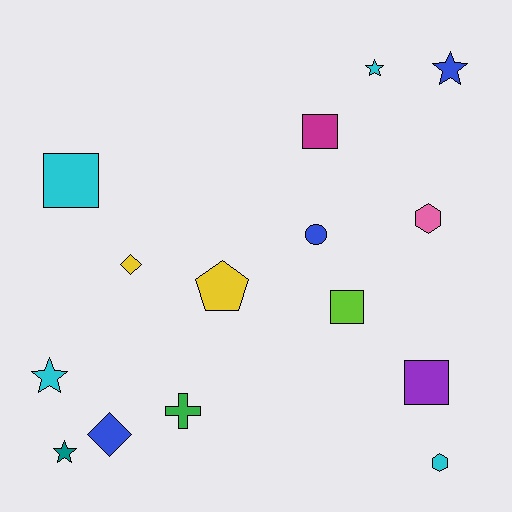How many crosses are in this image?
There is 1 cross.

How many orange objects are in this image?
There are no orange objects.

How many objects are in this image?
There are 15 objects.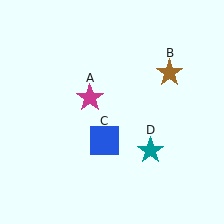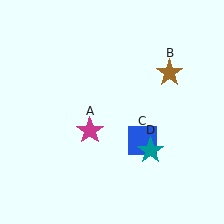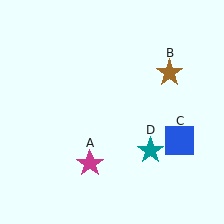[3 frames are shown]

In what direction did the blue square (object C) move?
The blue square (object C) moved right.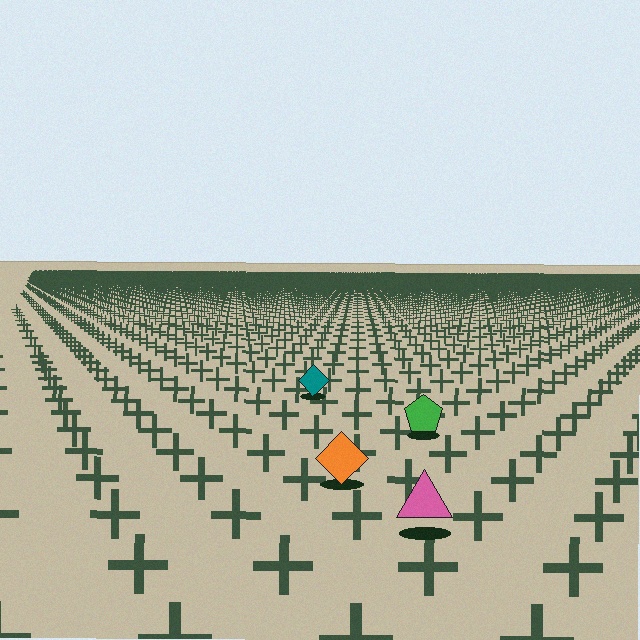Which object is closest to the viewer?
The pink triangle is closest. The texture marks near it are larger and more spread out.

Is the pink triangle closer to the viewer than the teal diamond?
Yes. The pink triangle is closer — you can tell from the texture gradient: the ground texture is coarser near it.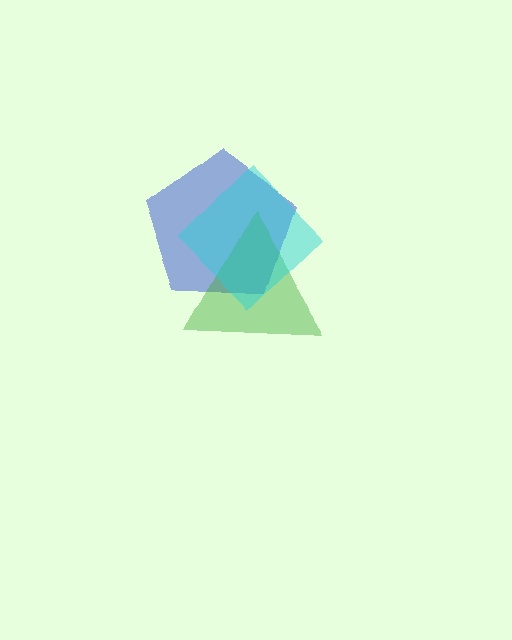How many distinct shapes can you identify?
There are 3 distinct shapes: a blue pentagon, a green triangle, a cyan diamond.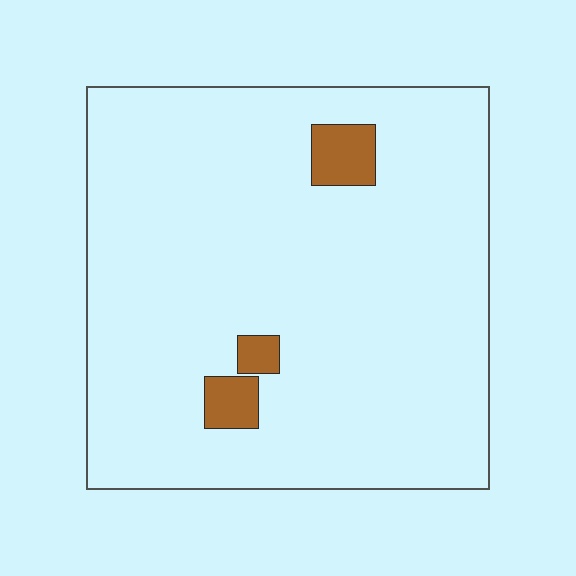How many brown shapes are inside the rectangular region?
3.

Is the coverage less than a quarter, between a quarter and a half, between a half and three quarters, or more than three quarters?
Less than a quarter.